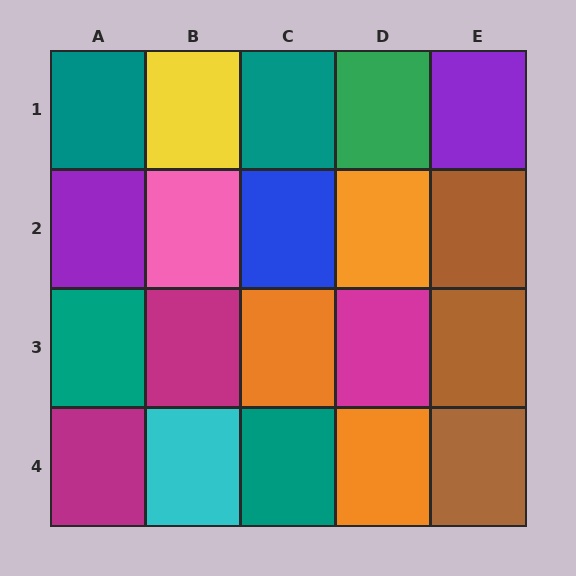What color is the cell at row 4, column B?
Cyan.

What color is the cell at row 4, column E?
Brown.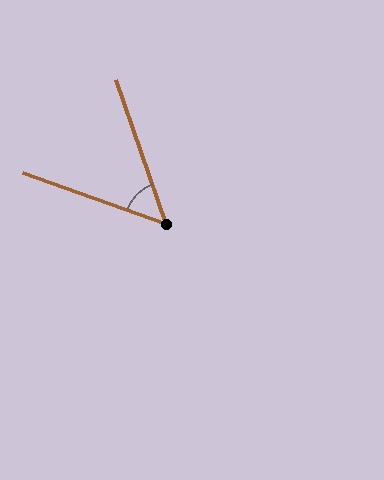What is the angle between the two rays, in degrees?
Approximately 51 degrees.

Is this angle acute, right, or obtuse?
It is acute.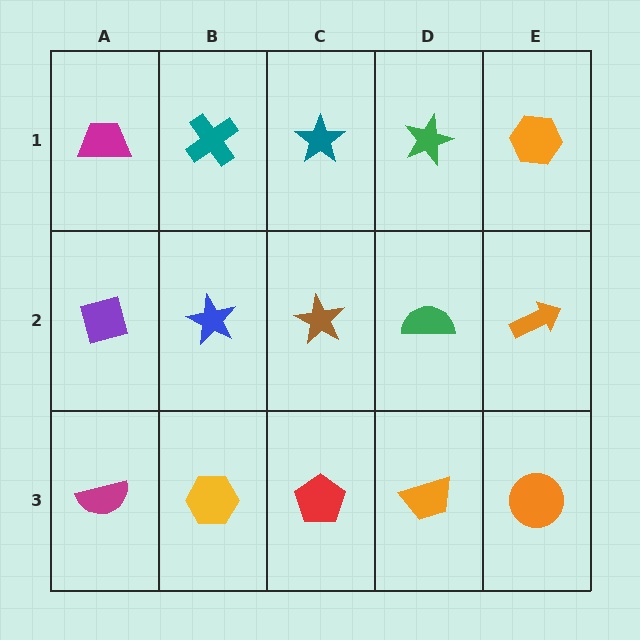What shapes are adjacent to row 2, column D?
A green star (row 1, column D), an orange trapezoid (row 3, column D), a brown star (row 2, column C), an orange arrow (row 2, column E).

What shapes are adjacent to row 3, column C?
A brown star (row 2, column C), a yellow hexagon (row 3, column B), an orange trapezoid (row 3, column D).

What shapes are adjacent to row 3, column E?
An orange arrow (row 2, column E), an orange trapezoid (row 3, column D).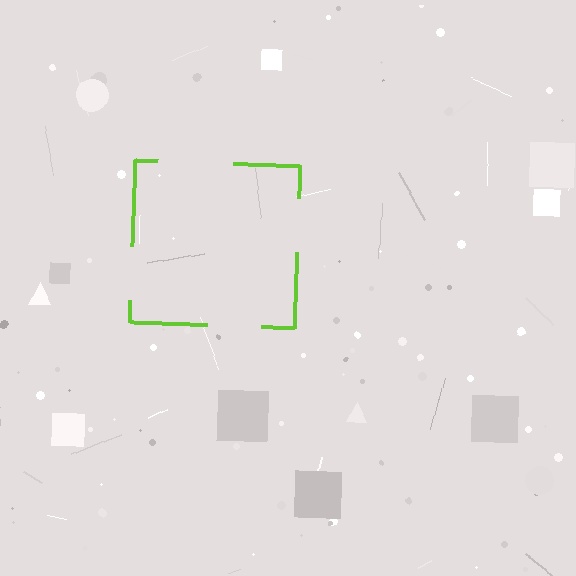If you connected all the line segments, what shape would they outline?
They would outline a square.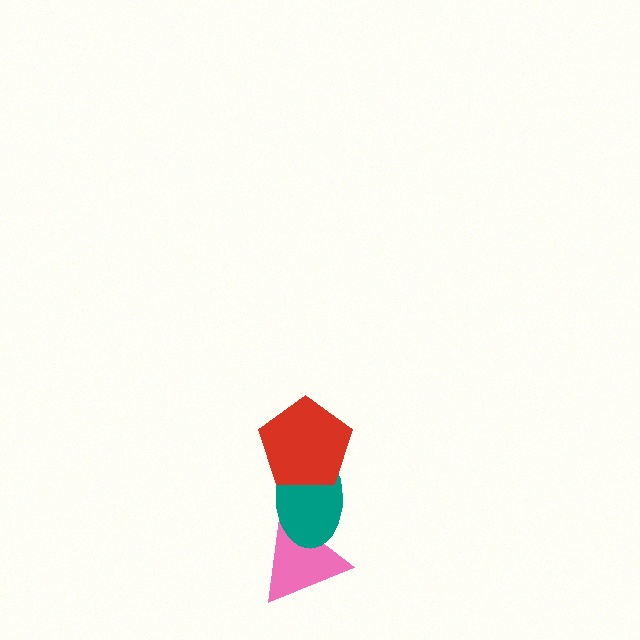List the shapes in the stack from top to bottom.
From top to bottom: the red pentagon, the teal ellipse, the pink triangle.